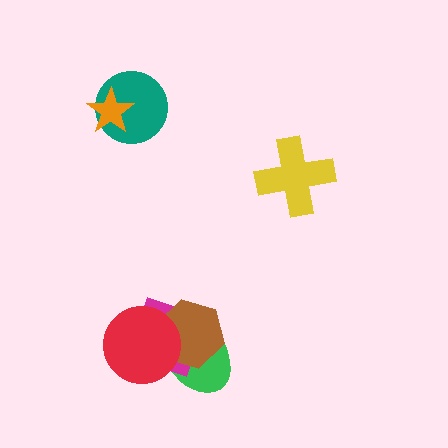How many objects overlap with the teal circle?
1 object overlaps with the teal circle.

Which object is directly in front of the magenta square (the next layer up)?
The brown hexagon is directly in front of the magenta square.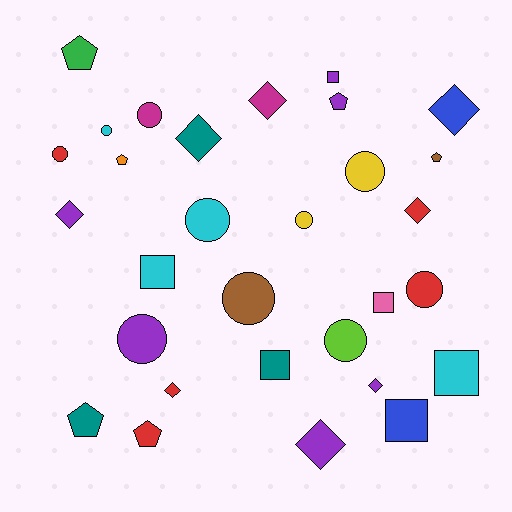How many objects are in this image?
There are 30 objects.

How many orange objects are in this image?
There is 1 orange object.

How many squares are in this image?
There are 6 squares.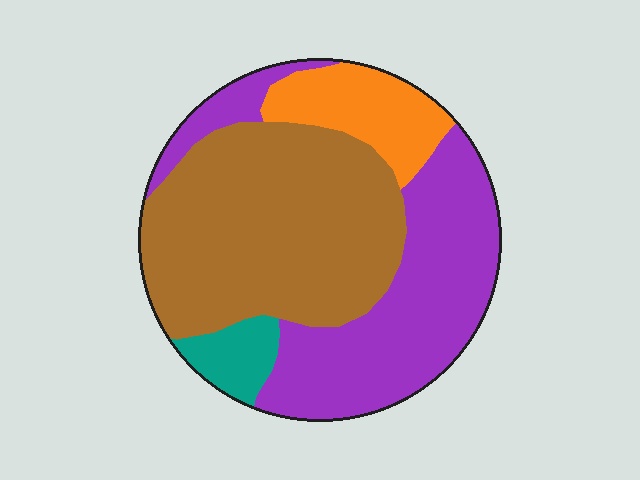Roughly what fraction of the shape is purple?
Purple covers around 35% of the shape.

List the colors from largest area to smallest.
From largest to smallest: brown, purple, orange, teal.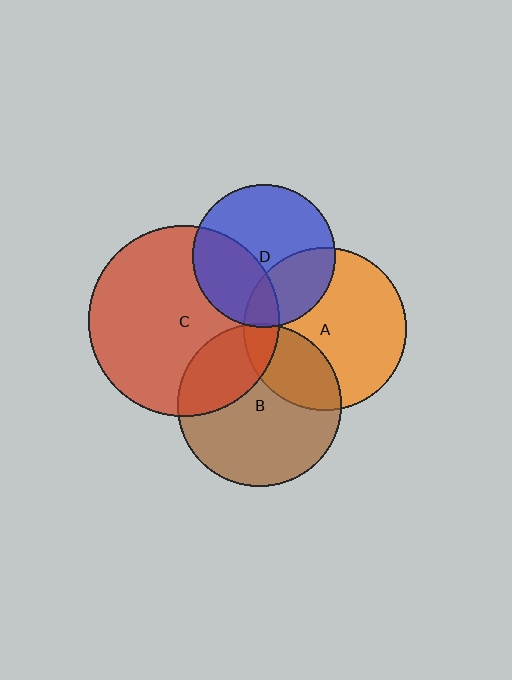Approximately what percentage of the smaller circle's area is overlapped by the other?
Approximately 10%.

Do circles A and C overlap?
Yes.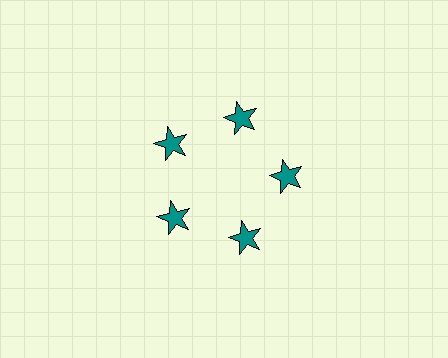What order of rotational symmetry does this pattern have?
This pattern has 5-fold rotational symmetry.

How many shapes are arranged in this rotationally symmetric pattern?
There are 5 shapes, arranged in 5 groups of 1.